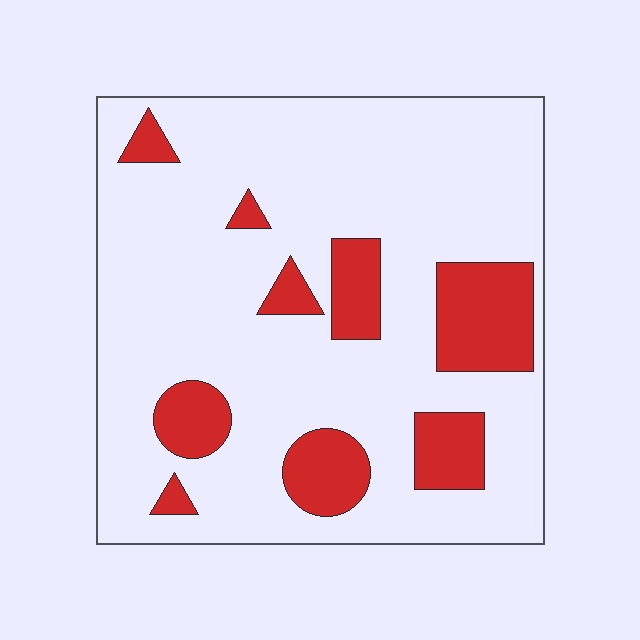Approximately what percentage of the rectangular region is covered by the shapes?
Approximately 20%.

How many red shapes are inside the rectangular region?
9.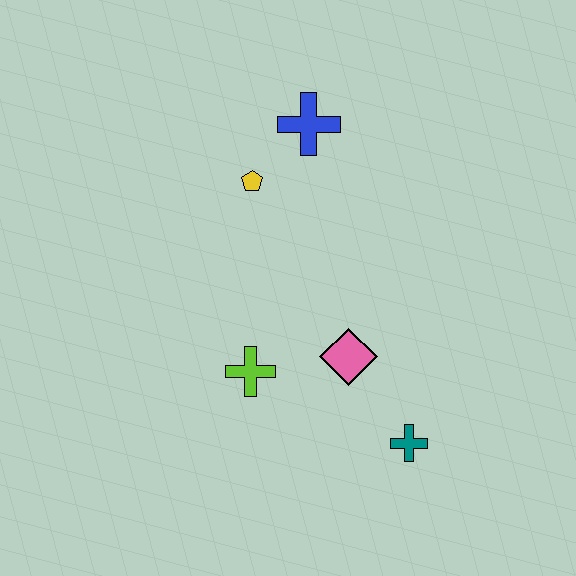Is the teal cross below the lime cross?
Yes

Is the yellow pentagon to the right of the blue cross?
No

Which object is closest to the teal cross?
The pink diamond is closest to the teal cross.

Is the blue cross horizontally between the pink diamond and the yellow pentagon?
Yes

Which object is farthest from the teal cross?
The blue cross is farthest from the teal cross.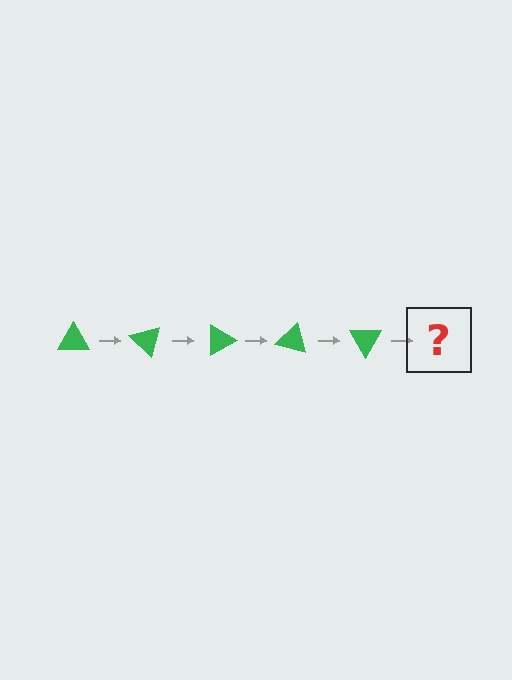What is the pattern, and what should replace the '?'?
The pattern is that the triangle rotates 45 degrees each step. The '?' should be a green triangle rotated 225 degrees.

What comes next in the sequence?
The next element should be a green triangle rotated 225 degrees.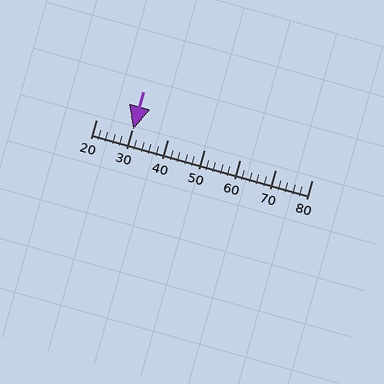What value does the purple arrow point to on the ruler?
The purple arrow points to approximately 30.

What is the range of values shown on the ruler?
The ruler shows values from 20 to 80.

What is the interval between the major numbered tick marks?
The major tick marks are spaced 10 units apart.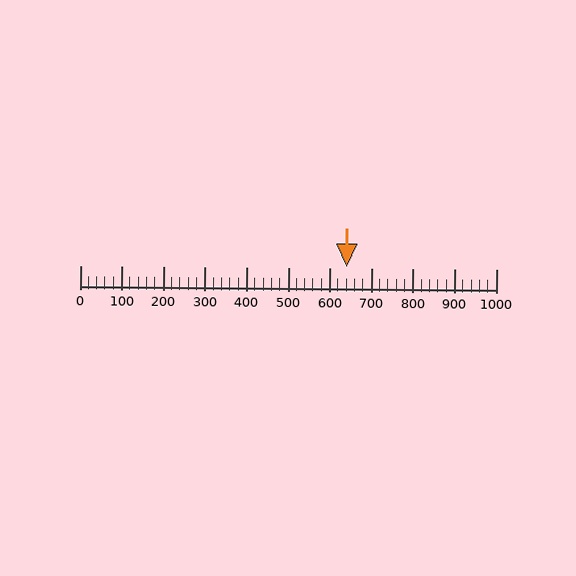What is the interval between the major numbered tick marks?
The major tick marks are spaced 100 units apart.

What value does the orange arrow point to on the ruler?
The orange arrow points to approximately 640.